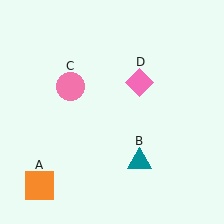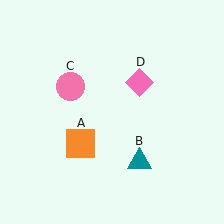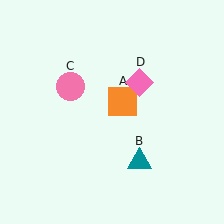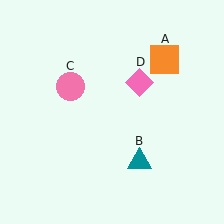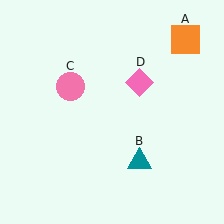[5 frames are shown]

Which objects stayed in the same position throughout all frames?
Teal triangle (object B) and pink circle (object C) and pink diamond (object D) remained stationary.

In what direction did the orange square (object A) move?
The orange square (object A) moved up and to the right.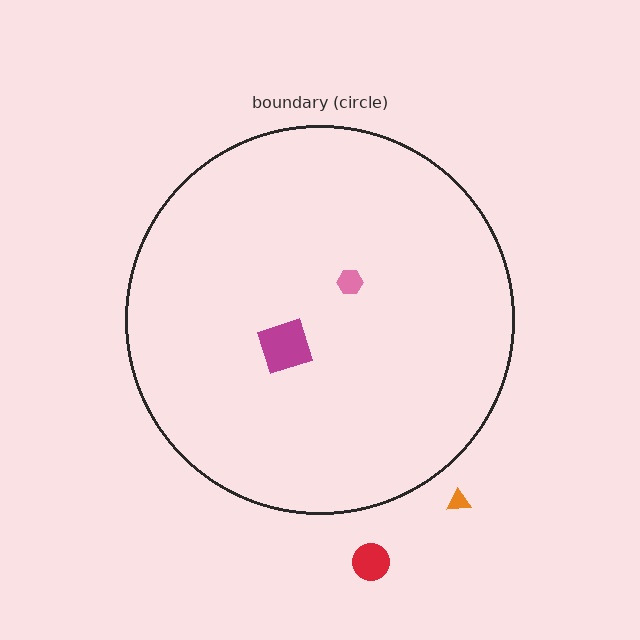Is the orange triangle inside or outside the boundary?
Outside.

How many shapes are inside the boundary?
2 inside, 2 outside.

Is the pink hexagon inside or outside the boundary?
Inside.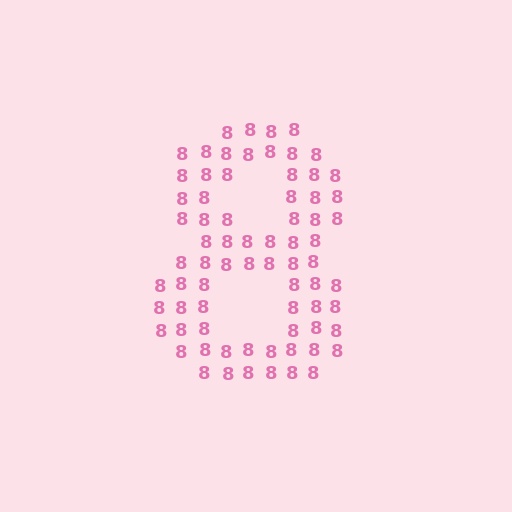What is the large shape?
The large shape is the digit 8.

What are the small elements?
The small elements are digit 8's.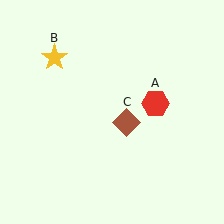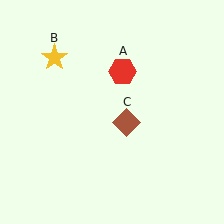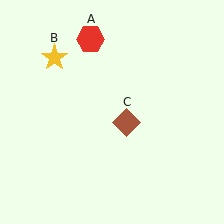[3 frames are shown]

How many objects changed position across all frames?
1 object changed position: red hexagon (object A).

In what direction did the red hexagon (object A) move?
The red hexagon (object A) moved up and to the left.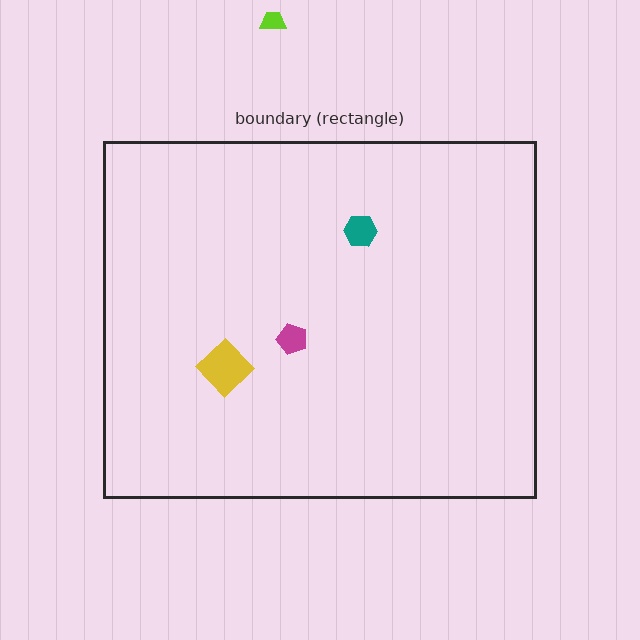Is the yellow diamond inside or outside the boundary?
Inside.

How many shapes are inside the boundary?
3 inside, 1 outside.